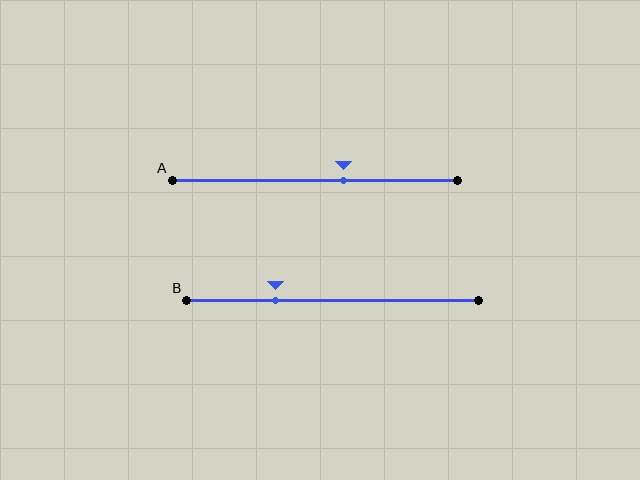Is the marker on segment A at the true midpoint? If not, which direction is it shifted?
No, the marker on segment A is shifted to the right by about 10% of the segment length.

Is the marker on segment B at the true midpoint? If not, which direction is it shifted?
No, the marker on segment B is shifted to the left by about 20% of the segment length.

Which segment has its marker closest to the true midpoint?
Segment A has its marker closest to the true midpoint.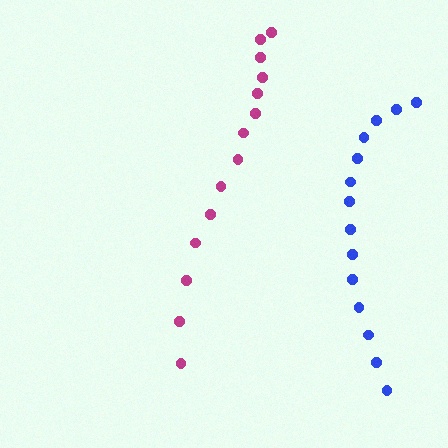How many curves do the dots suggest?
There are 2 distinct paths.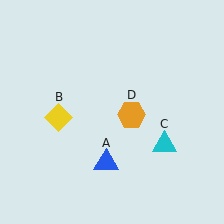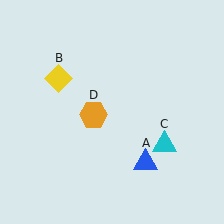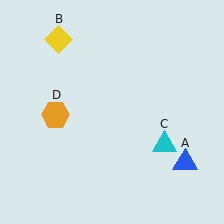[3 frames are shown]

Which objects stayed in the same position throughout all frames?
Cyan triangle (object C) remained stationary.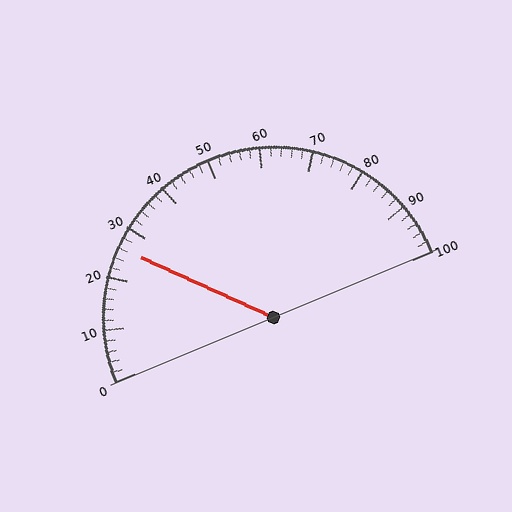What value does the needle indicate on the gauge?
The needle indicates approximately 26.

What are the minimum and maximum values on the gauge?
The gauge ranges from 0 to 100.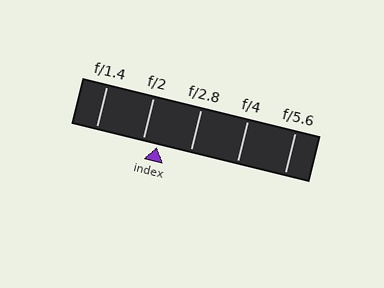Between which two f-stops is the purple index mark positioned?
The index mark is between f/2 and f/2.8.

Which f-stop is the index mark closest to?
The index mark is closest to f/2.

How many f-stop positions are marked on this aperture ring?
There are 5 f-stop positions marked.